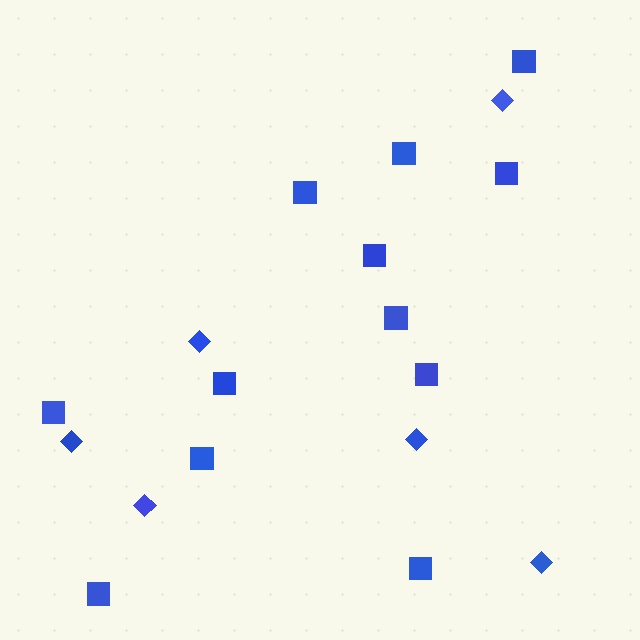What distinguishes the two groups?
There are 2 groups: one group of squares (12) and one group of diamonds (6).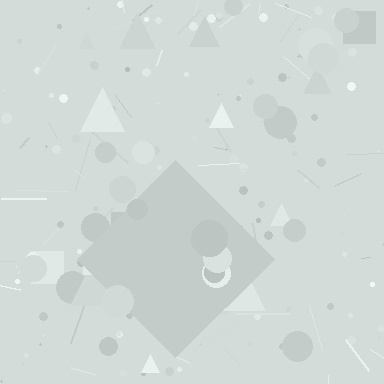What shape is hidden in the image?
A diamond is hidden in the image.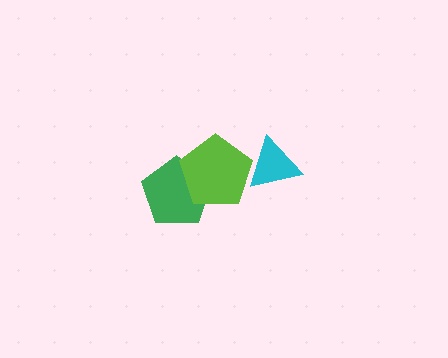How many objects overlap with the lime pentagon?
2 objects overlap with the lime pentagon.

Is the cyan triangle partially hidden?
No, no other shape covers it.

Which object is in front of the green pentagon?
The lime pentagon is in front of the green pentagon.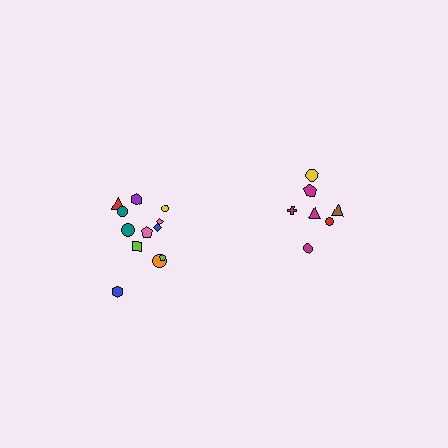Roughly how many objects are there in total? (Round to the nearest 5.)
Roughly 20 objects in total.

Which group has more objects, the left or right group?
The left group.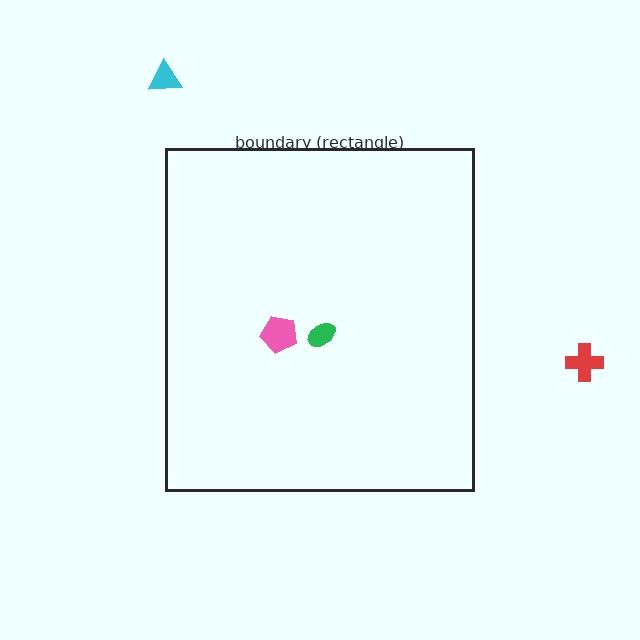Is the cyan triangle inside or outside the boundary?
Outside.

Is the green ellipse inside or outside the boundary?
Inside.